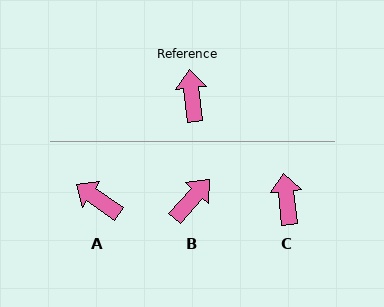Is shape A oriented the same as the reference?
No, it is off by about 49 degrees.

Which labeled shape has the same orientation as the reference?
C.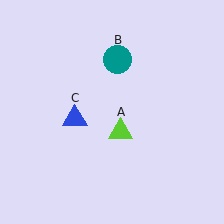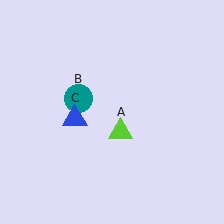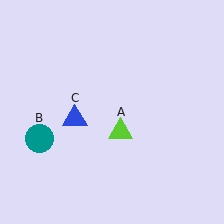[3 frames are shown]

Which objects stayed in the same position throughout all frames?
Lime triangle (object A) and blue triangle (object C) remained stationary.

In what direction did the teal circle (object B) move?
The teal circle (object B) moved down and to the left.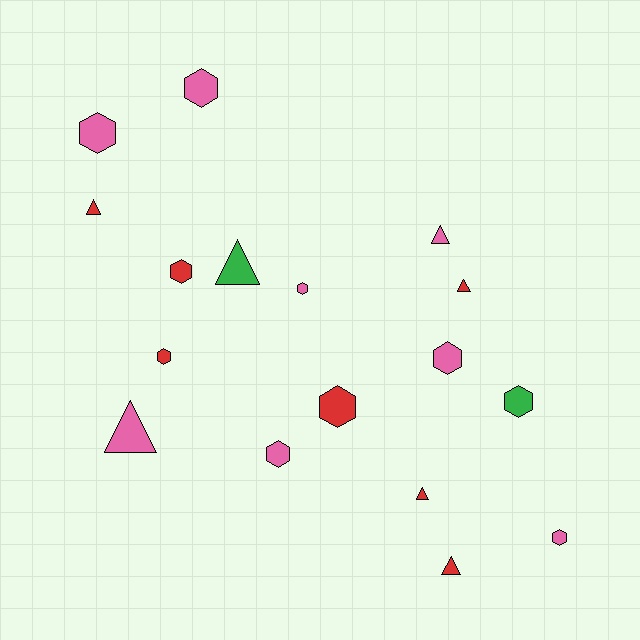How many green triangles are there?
There is 1 green triangle.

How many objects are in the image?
There are 17 objects.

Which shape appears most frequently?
Hexagon, with 10 objects.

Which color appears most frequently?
Pink, with 8 objects.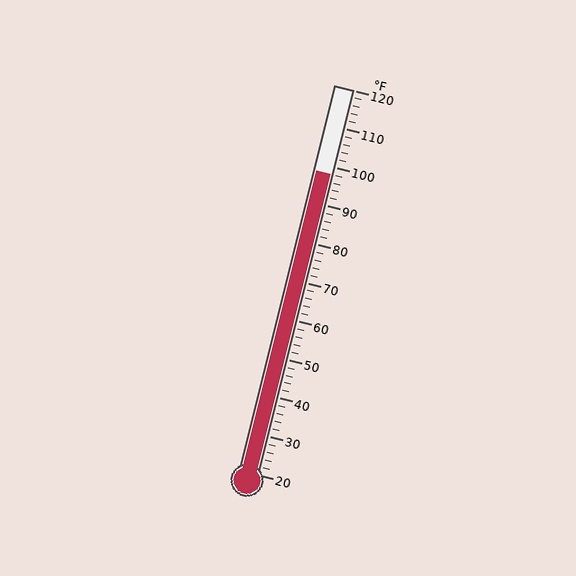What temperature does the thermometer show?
The thermometer shows approximately 98°F.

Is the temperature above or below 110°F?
The temperature is below 110°F.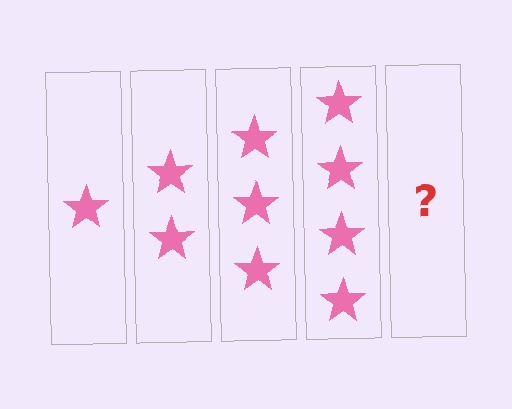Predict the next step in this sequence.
The next step is 5 stars.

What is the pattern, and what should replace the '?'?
The pattern is that each step adds one more star. The '?' should be 5 stars.